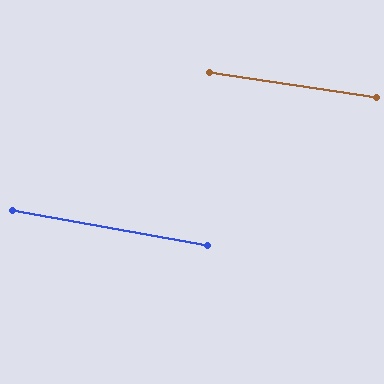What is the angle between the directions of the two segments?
Approximately 2 degrees.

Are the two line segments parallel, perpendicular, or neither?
Parallel — their directions differ by only 1.6°.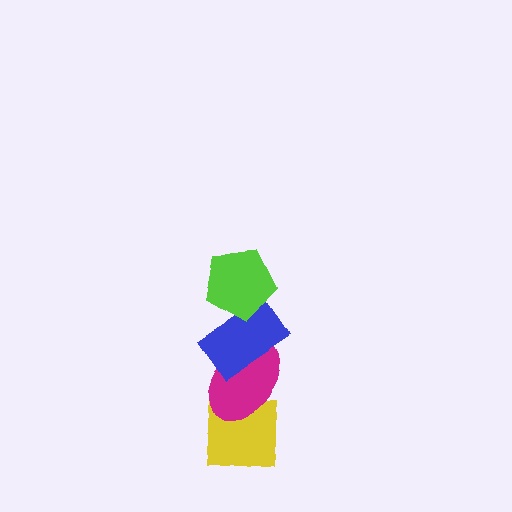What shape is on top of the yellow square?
The magenta ellipse is on top of the yellow square.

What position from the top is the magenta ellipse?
The magenta ellipse is 3rd from the top.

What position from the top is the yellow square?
The yellow square is 4th from the top.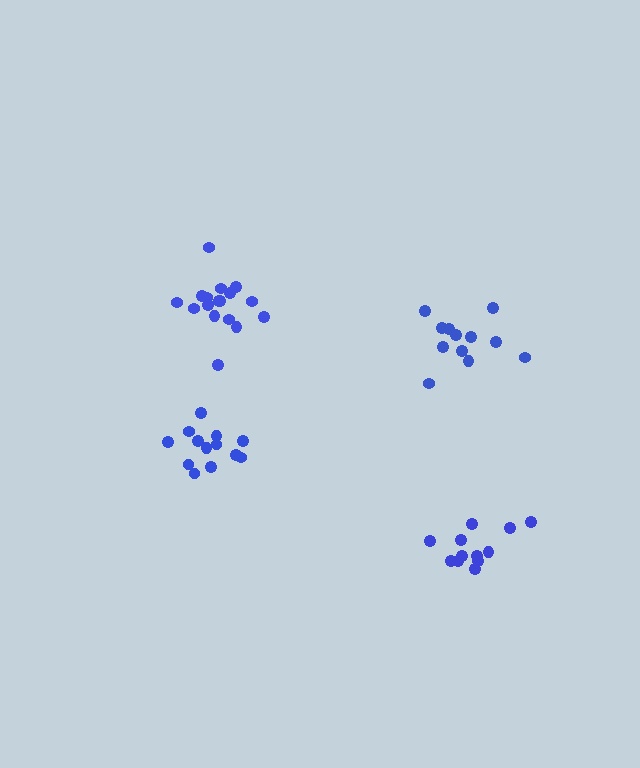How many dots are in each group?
Group 1: 12 dots, Group 2: 17 dots, Group 3: 12 dots, Group 4: 13 dots (54 total).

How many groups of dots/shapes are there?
There are 4 groups.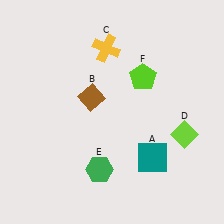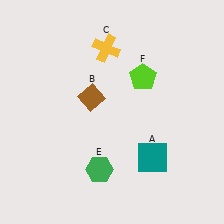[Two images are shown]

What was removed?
The lime diamond (D) was removed in Image 2.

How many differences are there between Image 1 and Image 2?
There is 1 difference between the two images.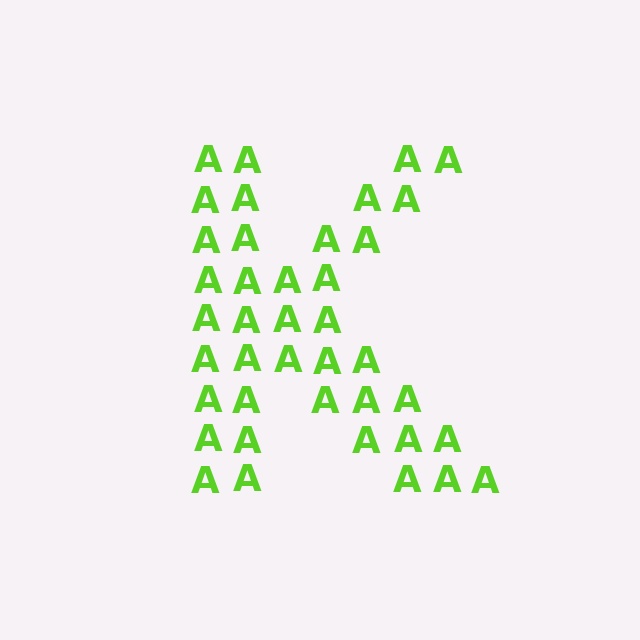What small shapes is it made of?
It is made of small letter A's.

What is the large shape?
The large shape is the letter K.